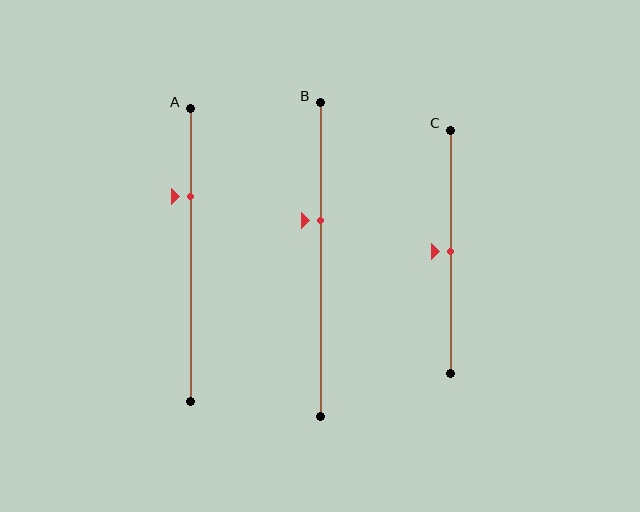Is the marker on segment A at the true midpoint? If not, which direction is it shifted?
No, the marker on segment A is shifted upward by about 20% of the segment length.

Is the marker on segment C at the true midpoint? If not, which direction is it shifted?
Yes, the marker on segment C is at the true midpoint.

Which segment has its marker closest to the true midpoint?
Segment C has its marker closest to the true midpoint.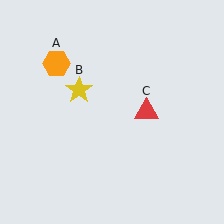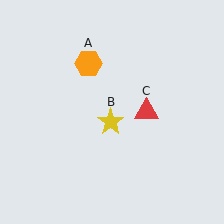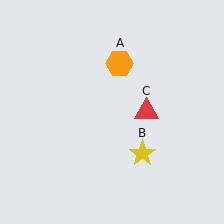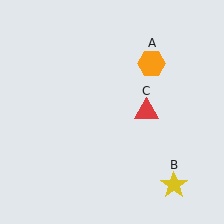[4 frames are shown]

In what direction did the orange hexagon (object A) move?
The orange hexagon (object A) moved right.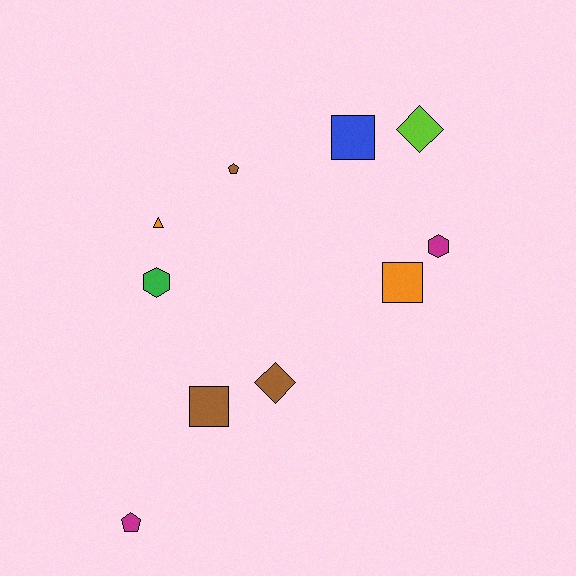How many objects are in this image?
There are 10 objects.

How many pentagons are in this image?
There are 2 pentagons.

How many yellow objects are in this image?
There are no yellow objects.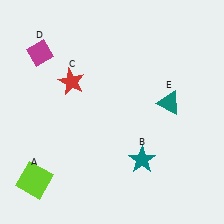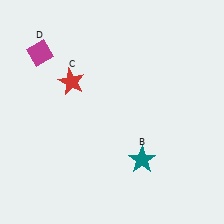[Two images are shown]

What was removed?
The lime square (A), the teal triangle (E) were removed in Image 2.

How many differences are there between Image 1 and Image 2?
There are 2 differences between the two images.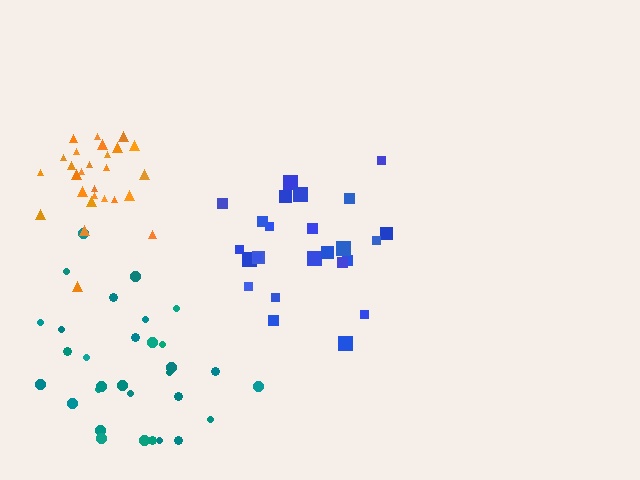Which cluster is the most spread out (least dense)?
Teal.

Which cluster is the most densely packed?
Orange.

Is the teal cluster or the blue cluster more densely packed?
Blue.